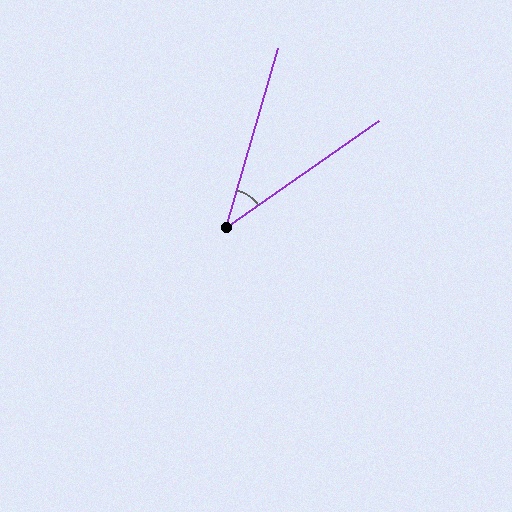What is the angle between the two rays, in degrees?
Approximately 39 degrees.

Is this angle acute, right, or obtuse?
It is acute.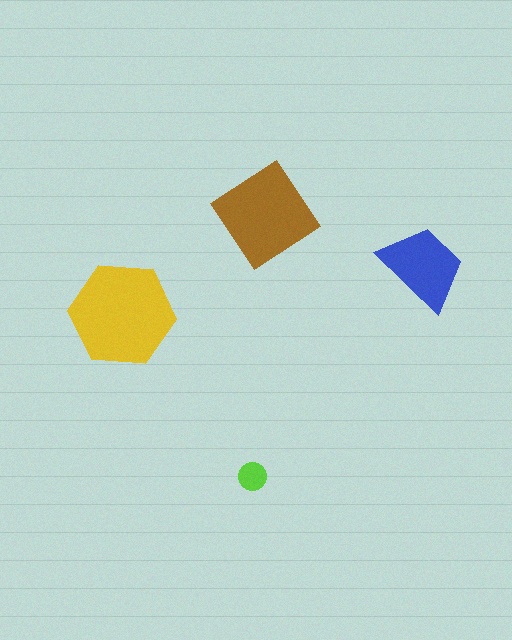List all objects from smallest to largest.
The lime circle, the blue trapezoid, the brown diamond, the yellow hexagon.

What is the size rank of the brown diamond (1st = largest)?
2nd.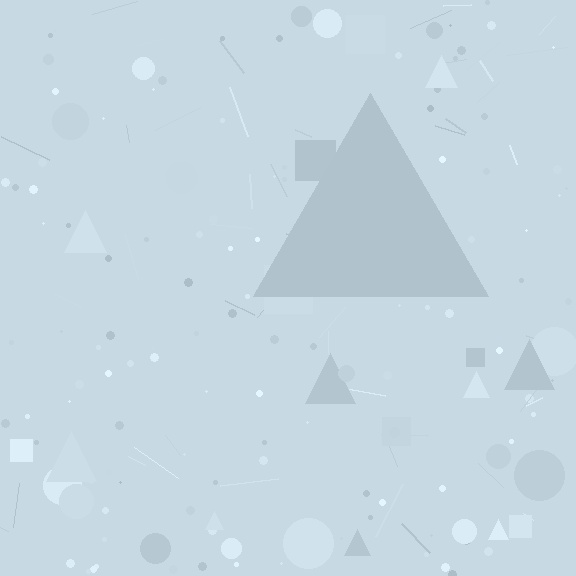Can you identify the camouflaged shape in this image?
The camouflaged shape is a triangle.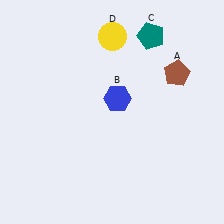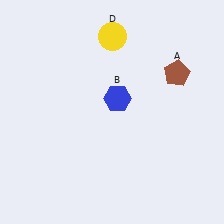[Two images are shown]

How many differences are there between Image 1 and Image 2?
There is 1 difference between the two images.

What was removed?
The teal pentagon (C) was removed in Image 2.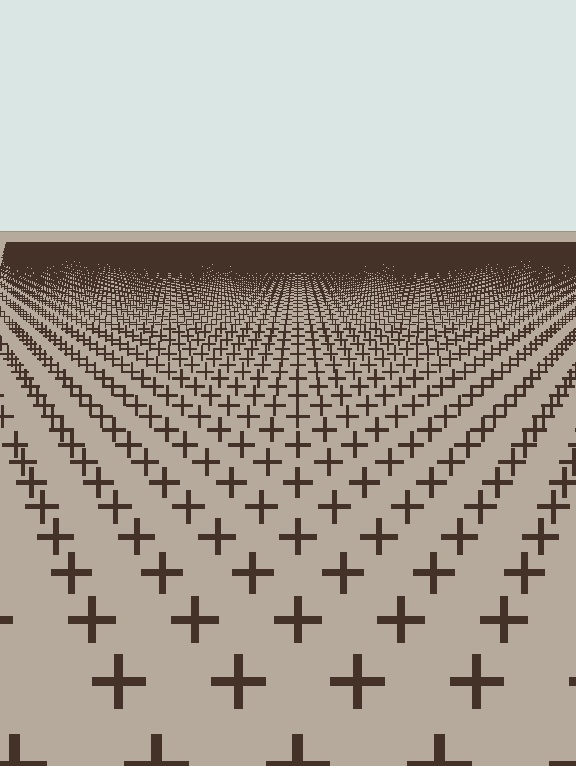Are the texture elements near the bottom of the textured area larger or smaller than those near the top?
Larger. Near the bottom, elements are closer to the viewer and appear at a bigger on-screen size.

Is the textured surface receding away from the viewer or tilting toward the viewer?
The surface is receding away from the viewer. Texture elements get smaller and denser toward the top.